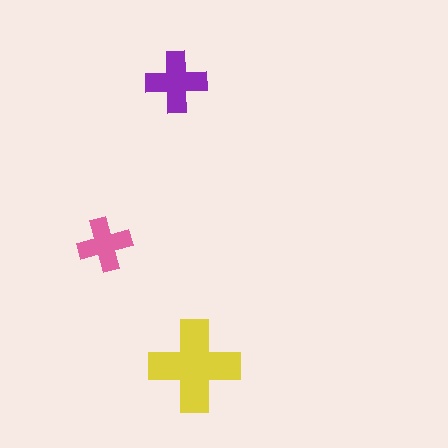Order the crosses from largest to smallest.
the yellow one, the purple one, the pink one.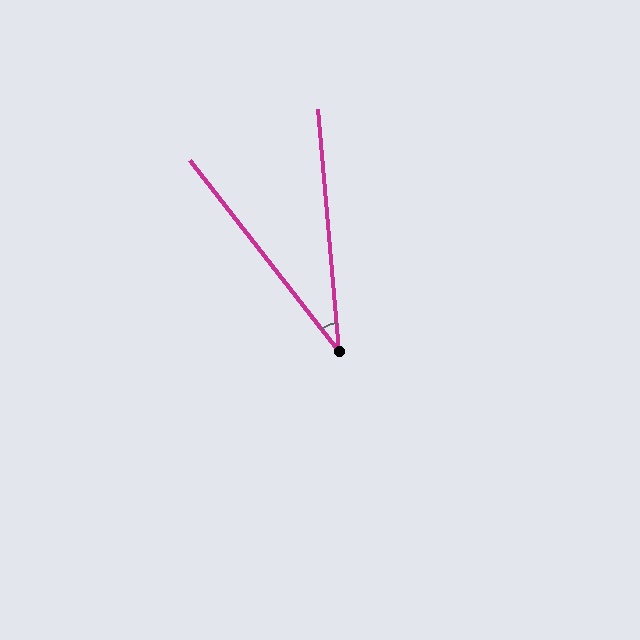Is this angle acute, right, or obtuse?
It is acute.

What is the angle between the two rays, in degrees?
Approximately 33 degrees.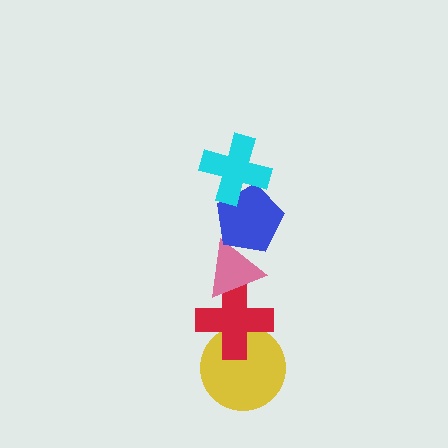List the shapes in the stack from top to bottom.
From top to bottom: the cyan cross, the blue pentagon, the pink triangle, the red cross, the yellow circle.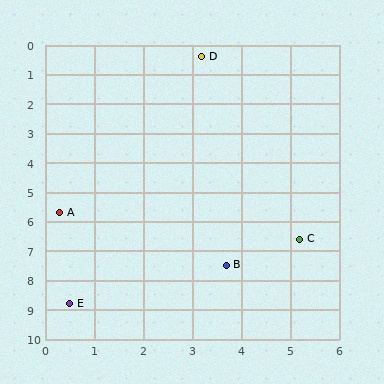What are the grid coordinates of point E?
Point E is at approximately (0.5, 8.8).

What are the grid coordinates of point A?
Point A is at approximately (0.3, 5.7).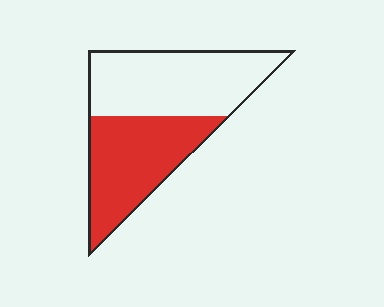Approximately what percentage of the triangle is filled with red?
Approximately 45%.